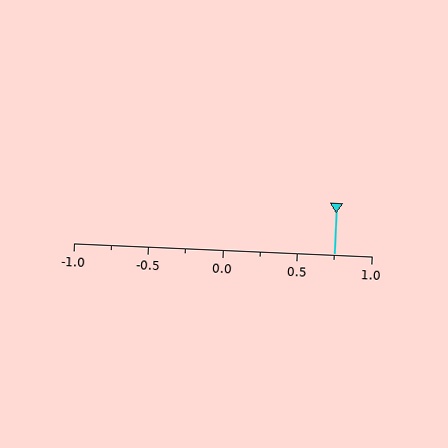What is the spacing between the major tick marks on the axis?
The major ticks are spaced 0.5 apart.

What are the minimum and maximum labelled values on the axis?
The axis runs from -1.0 to 1.0.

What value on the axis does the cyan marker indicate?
The marker indicates approximately 0.75.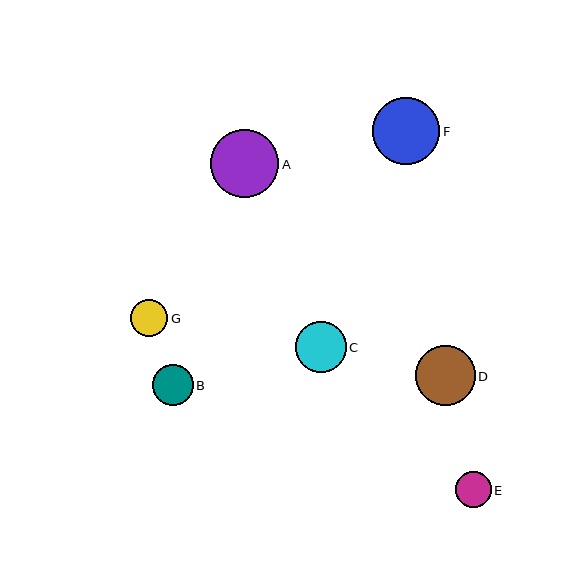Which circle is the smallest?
Circle E is the smallest with a size of approximately 35 pixels.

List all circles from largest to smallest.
From largest to smallest: A, F, D, C, B, G, E.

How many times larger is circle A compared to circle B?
Circle A is approximately 1.7 times the size of circle B.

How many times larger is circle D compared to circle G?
Circle D is approximately 1.6 times the size of circle G.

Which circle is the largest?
Circle A is the largest with a size of approximately 69 pixels.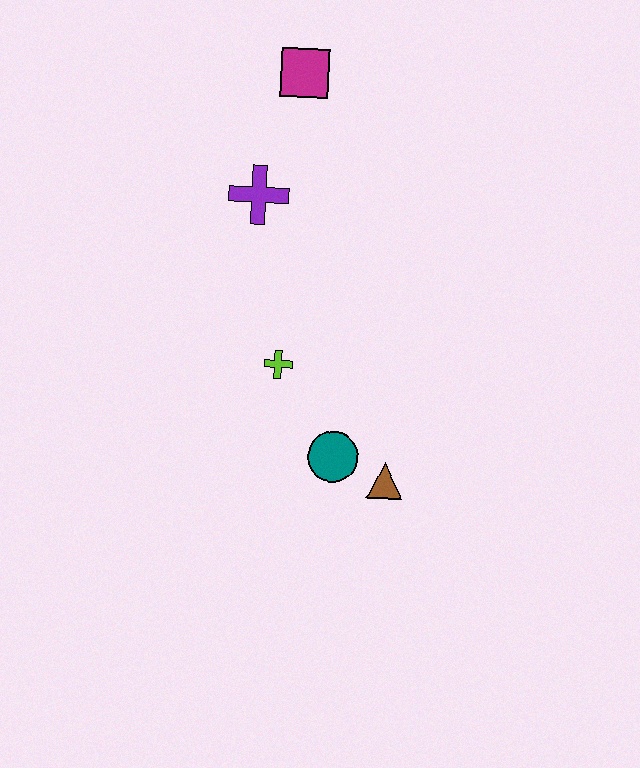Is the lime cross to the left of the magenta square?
Yes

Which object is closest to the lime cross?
The teal circle is closest to the lime cross.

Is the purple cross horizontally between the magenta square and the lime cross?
No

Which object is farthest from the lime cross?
The magenta square is farthest from the lime cross.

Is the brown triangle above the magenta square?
No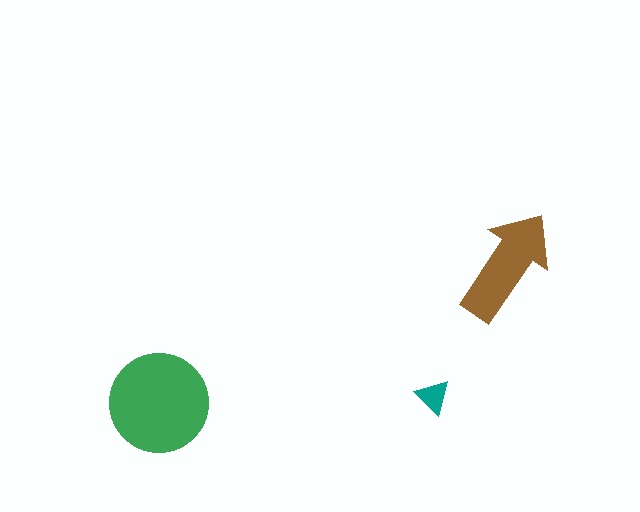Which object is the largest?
The green circle.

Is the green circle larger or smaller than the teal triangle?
Larger.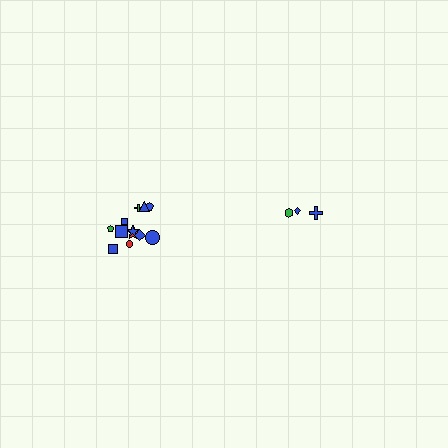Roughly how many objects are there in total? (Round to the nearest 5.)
Roughly 15 objects in total.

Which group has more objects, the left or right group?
The left group.